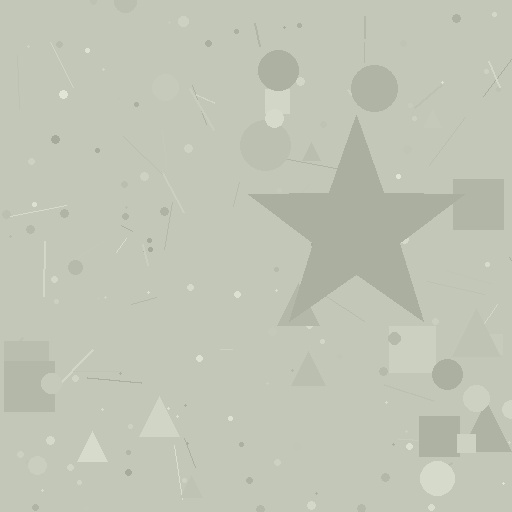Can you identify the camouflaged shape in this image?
The camouflaged shape is a star.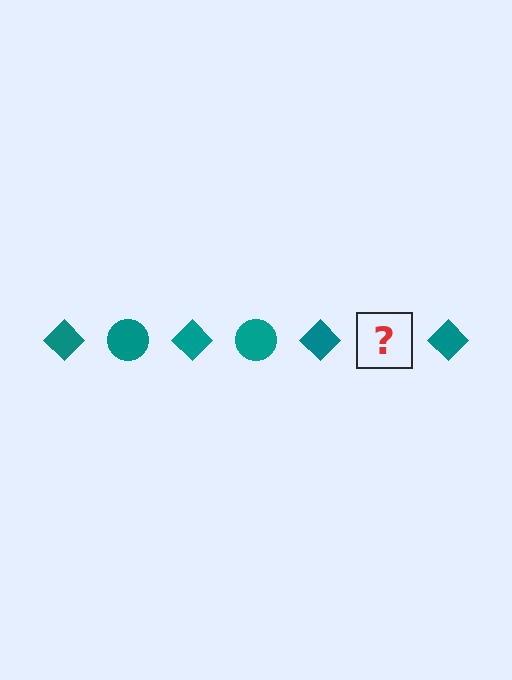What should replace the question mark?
The question mark should be replaced with a teal circle.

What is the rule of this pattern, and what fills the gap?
The rule is that the pattern cycles through diamond, circle shapes in teal. The gap should be filled with a teal circle.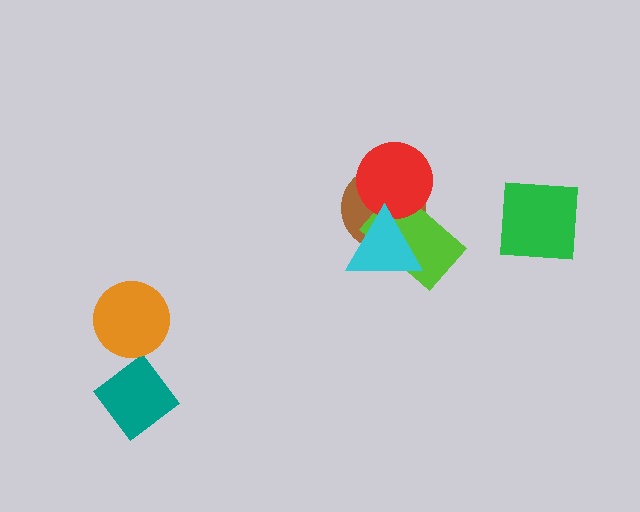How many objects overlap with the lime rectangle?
3 objects overlap with the lime rectangle.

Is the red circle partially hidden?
Yes, it is partially covered by another shape.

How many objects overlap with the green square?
0 objects overlap with the green square.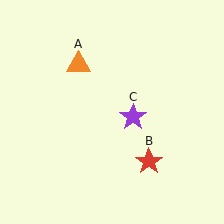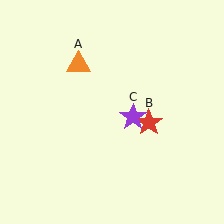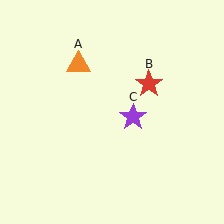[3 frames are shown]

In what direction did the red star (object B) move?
The red star (object B) moved up.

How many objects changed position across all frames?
1 object changed position: red star (object B).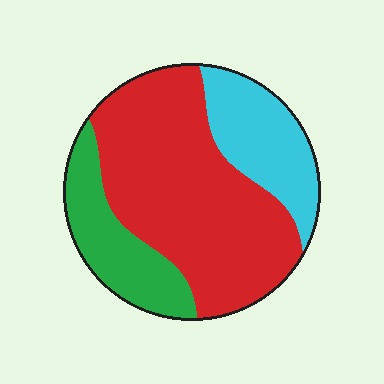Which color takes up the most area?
Red, at roughly 60%.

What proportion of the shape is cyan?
Cyan takes up about one fifth (1/5) of the shape.